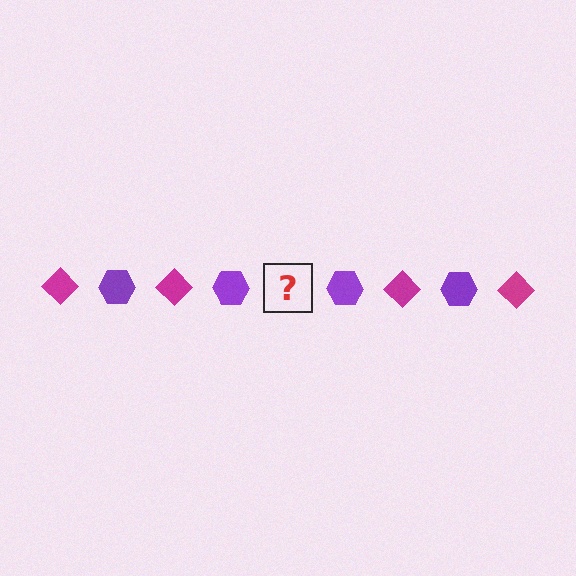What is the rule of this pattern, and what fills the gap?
The rule is that the pattern alternates between magenta diamond and purple hexagon. The gap should be filled with a magenta diamond.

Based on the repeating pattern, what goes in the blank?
The blank should be a magenta diamond.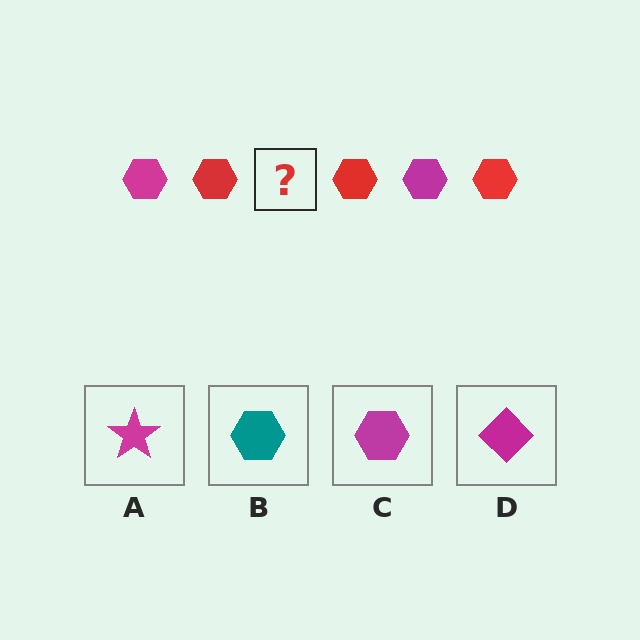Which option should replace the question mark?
Option C.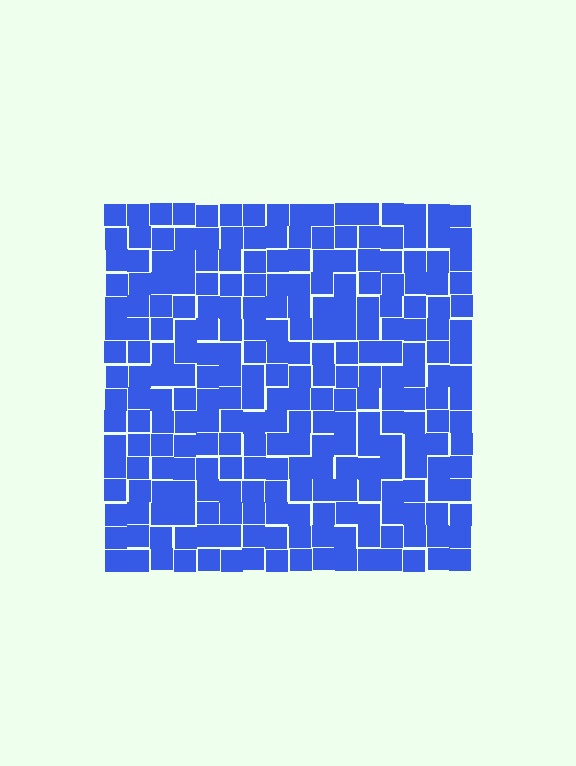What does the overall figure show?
The overall figure shows a square.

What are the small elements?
The small elements are squares.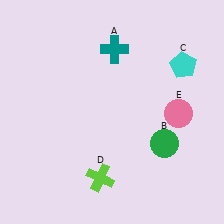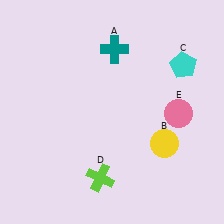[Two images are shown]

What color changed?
The circle (B) changed from green in Image 1 to yellow in Image 2.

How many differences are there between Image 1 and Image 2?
There is 1 difference between the two images.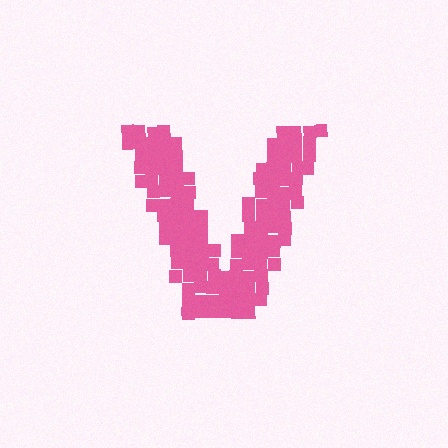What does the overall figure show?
The overall figure shows the letter V.